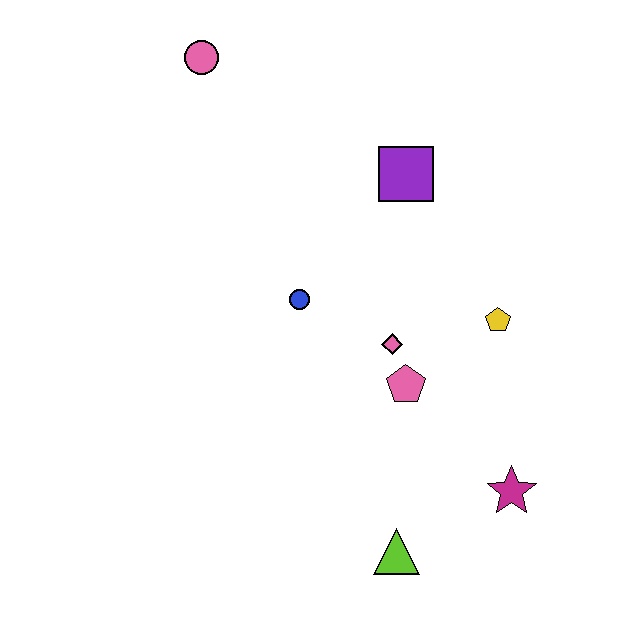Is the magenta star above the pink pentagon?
No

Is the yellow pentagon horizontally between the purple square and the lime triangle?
No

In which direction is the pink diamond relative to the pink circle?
The pink diamond is below the pink circle.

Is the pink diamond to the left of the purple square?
Yes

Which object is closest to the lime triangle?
The magenta star is closest to the lime triangle.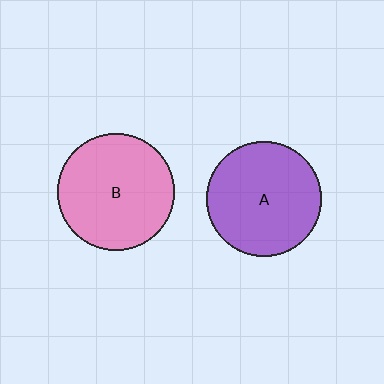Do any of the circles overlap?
No, none of the circles overlap.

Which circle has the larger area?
Circle B (pink).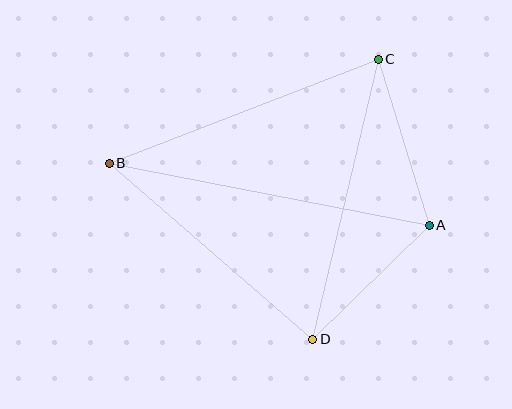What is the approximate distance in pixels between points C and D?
The distance between C and D is approximately 287 pixels.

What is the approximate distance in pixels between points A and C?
The distance between A and C is approximately 173 pixels.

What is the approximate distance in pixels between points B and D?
The distance between B and D is approximately 269 pixels.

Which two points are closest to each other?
Points A and D are closest to each other.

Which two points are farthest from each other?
Points A and B are farthest from each other.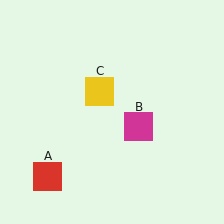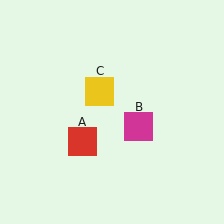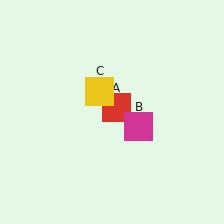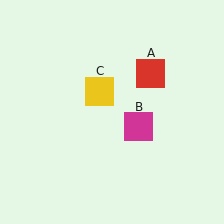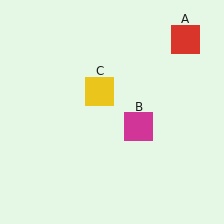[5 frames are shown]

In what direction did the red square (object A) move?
The red square (object A) moved up and to the right.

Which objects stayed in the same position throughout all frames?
Magenta square (object B) and yellow square (object C) remained stationary.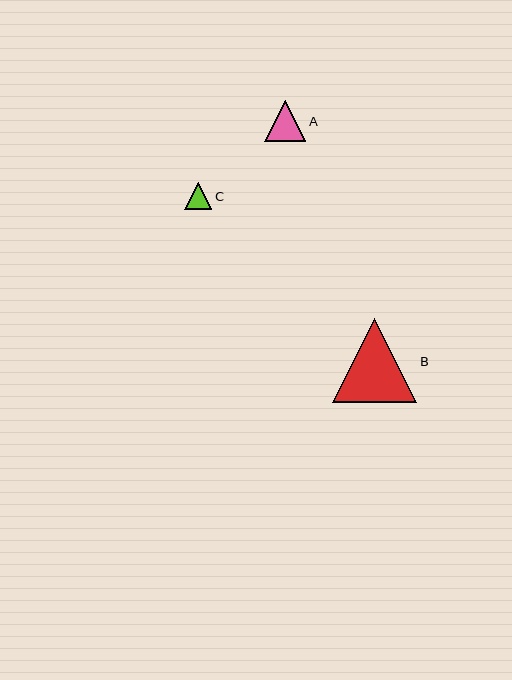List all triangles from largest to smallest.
From largest to smallest: B, A, C.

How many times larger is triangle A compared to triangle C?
Triangle A is approximately 1.5 times the size of triangle C.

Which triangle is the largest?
Triangle B is the largest with a size of approximately 84 pixels.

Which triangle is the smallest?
Triangle C is the smallest with a size of approximately 27 pixels.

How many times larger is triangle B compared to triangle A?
Triangle B is approximately 2.1 times the size of triangle A.